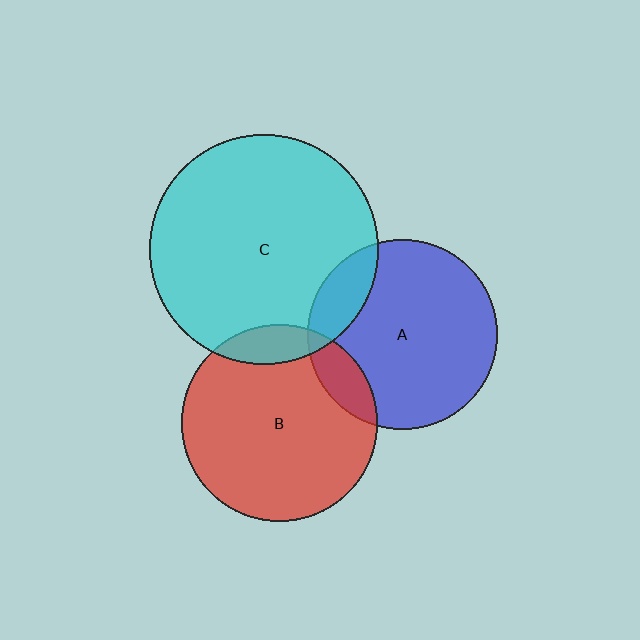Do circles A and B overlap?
Yes.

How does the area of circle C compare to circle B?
Approximately 1.4 times.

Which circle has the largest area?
Circle C (cyan).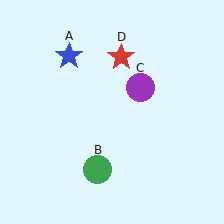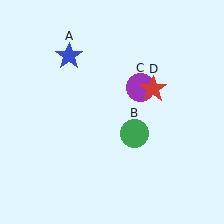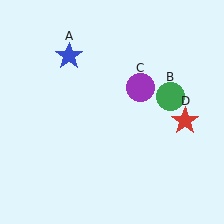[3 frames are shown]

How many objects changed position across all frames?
2 objects changed position: green circle (object B), red star (object D).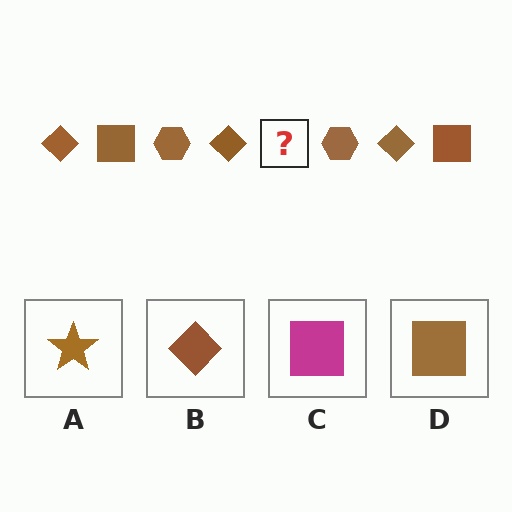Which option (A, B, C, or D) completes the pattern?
D.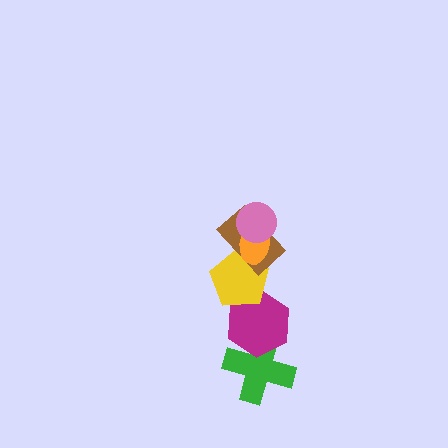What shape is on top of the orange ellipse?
The pink circle is on top of the orange ellipse.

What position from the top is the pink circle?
The pink circle is 1st from the top.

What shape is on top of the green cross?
The magenta hexagon is on top of the green cross.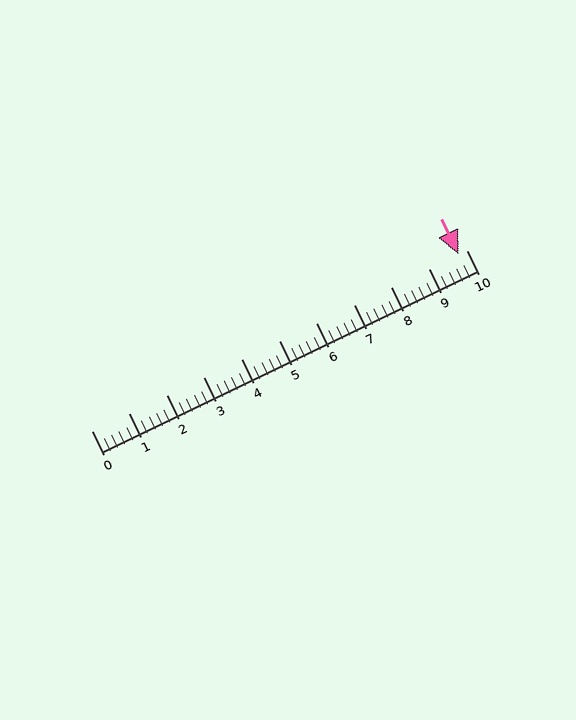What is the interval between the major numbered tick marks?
The major tick marks are spaced 1 units apart.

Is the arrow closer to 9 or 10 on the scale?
The arrow is closer to 10.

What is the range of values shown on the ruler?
The ruler shows values from 0 to 10.